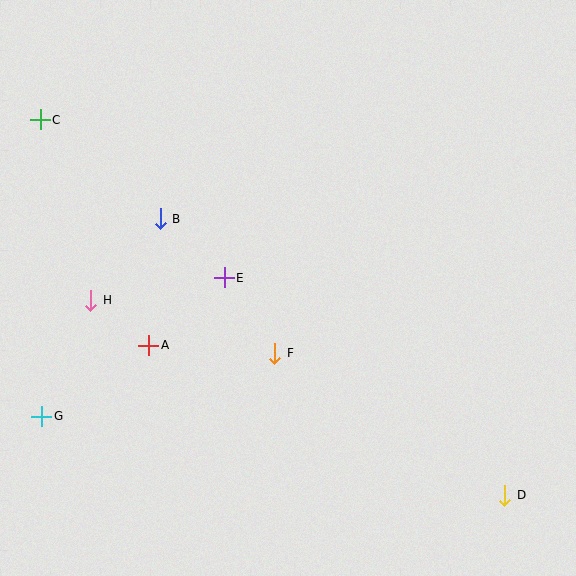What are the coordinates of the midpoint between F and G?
The midpoint between F and G is at (158, 385).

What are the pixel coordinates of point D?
Point D is at (505, 495).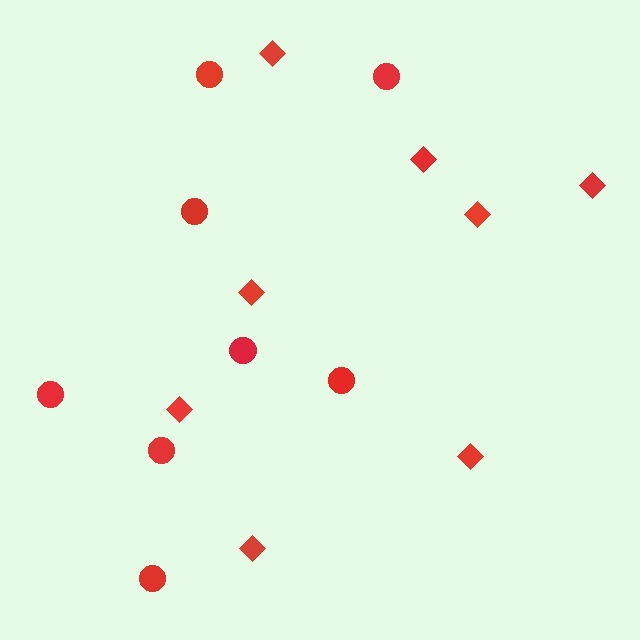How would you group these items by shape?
There are 2 groups: one group of circles (8) and one group of diamonds (8).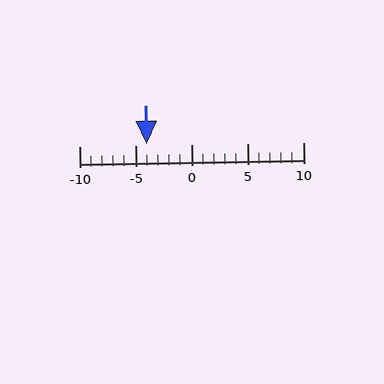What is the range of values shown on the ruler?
The ruler shows values from -10 to 10.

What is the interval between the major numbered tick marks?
The major tick marks are spaced 5 units apart.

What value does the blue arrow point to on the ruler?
The blue arrow points to approximately -4.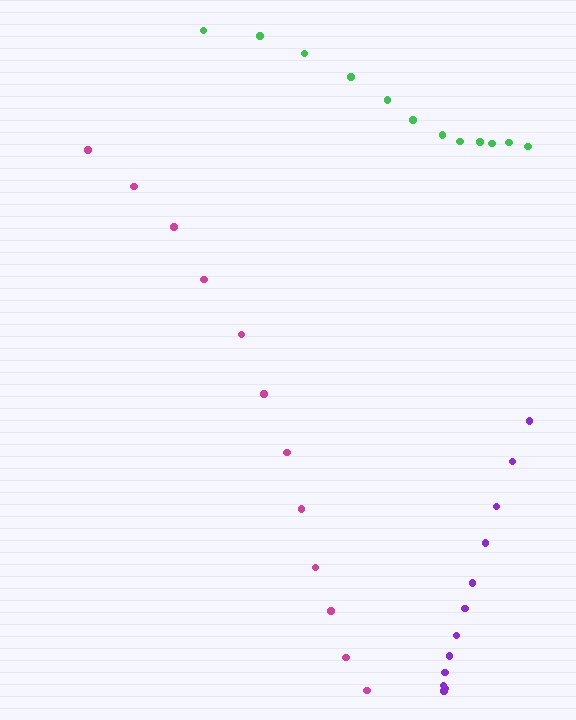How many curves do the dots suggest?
There are 3 distinct paths.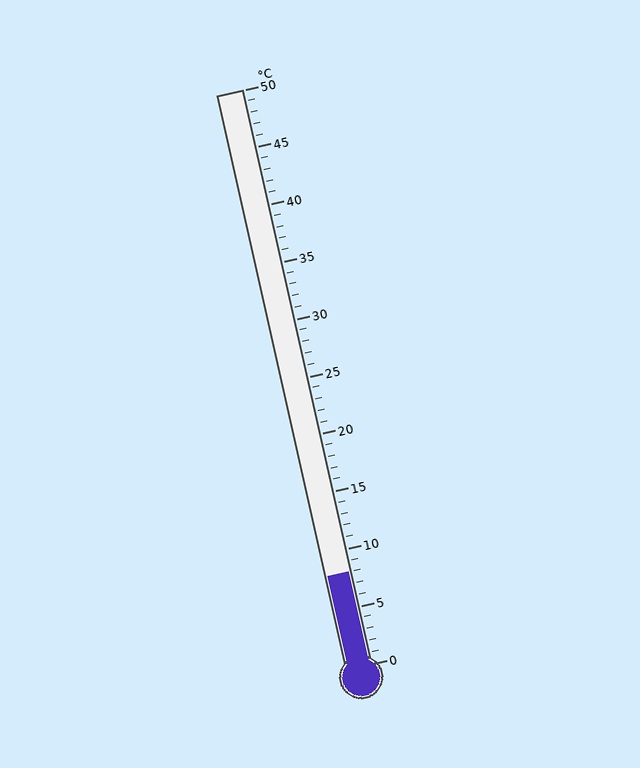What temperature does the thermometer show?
The thermometer shows approximately 8°C.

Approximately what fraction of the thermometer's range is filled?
The thermometer is filled to approximately 15% of its range.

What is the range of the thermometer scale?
The thermometer scale ranges from 0°C to 50°C.